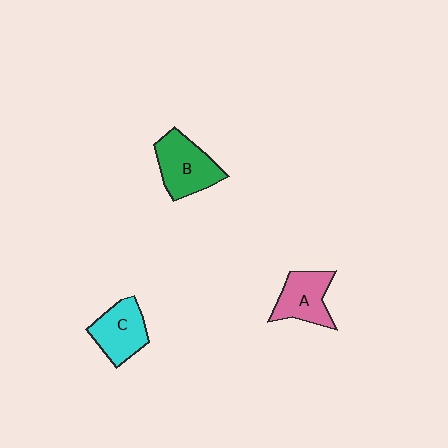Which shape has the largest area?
Shape B (green).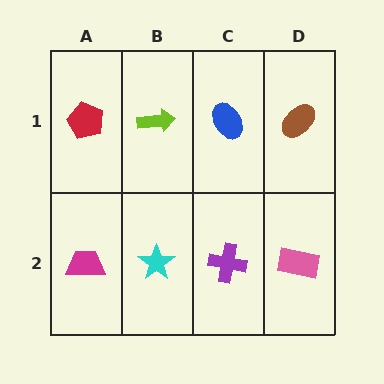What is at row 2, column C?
A purple cross.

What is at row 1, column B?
A lime arrow.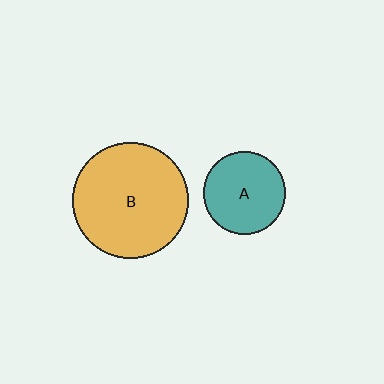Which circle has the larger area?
Circle B (orange).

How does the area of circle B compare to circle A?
Approximately 2.0 times.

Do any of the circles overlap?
No, none of the circles overlap.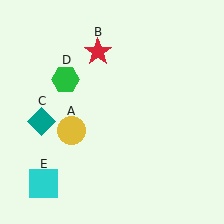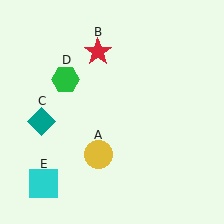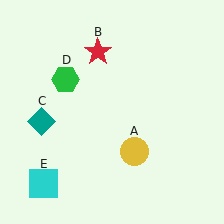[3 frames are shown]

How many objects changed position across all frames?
1 object changed position: yellow circle (object A).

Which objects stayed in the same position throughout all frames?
Red star (object B) and teal diamond (object C) and green hexagon (object D) and cyan square (object E) remained stationary.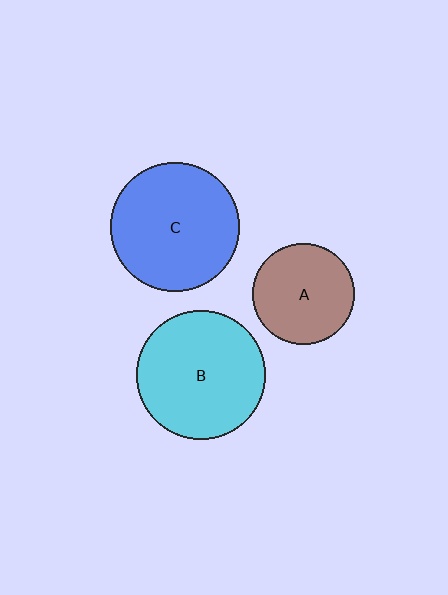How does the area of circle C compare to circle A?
Approximately 1.6 times.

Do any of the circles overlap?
No, none of the circles overlap.